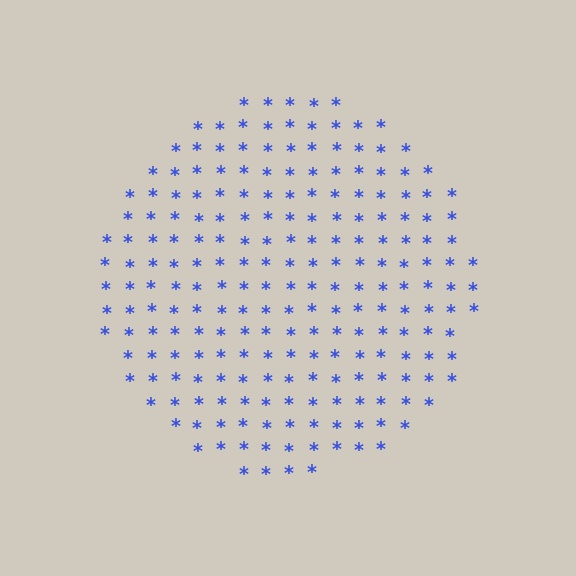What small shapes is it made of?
It is made of small asterisks.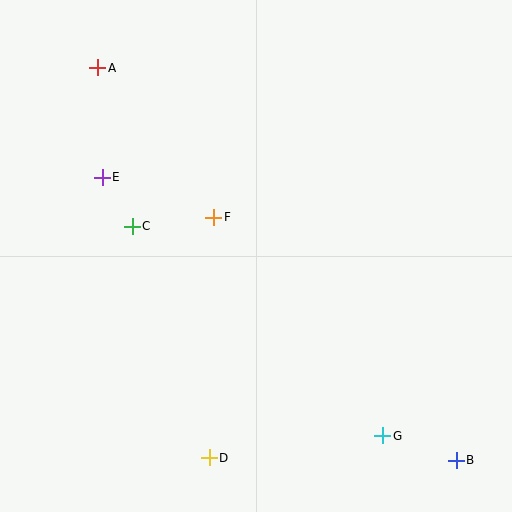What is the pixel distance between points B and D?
The distance between B and D is 247 pixels.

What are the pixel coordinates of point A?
Point A is at (98, 68).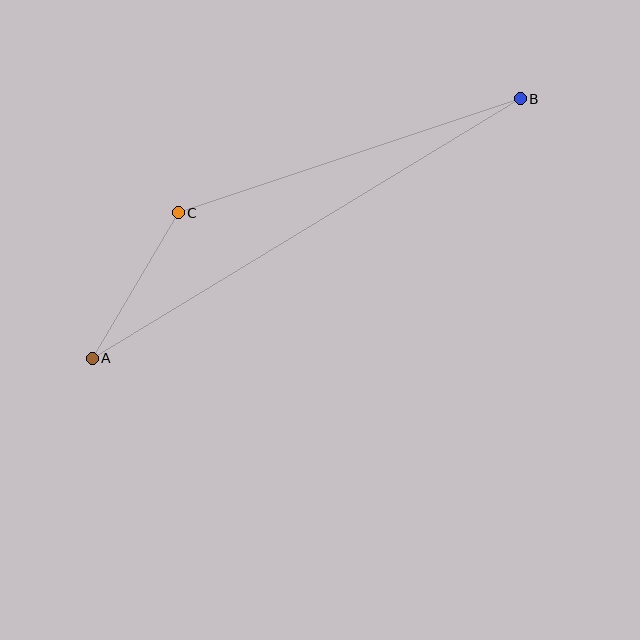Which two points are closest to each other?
Points A and C are closest to each other.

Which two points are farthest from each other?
Points A and B are farthest from each other.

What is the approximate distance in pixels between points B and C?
The distance between B and C is approximately 360 pixels.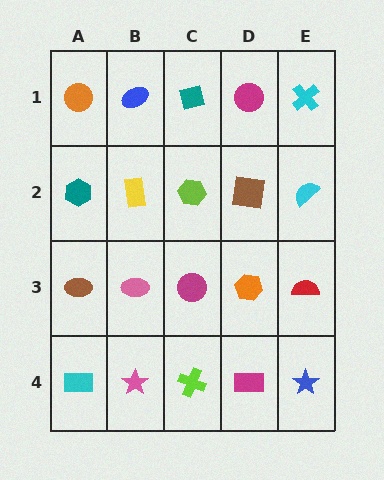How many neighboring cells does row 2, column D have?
4.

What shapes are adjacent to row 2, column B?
A blue ellipse (row 1, column B), a pink ellipse (row 3, column B), a teal hexagon (row 2, column A), a lime hexagon (row 2, column C).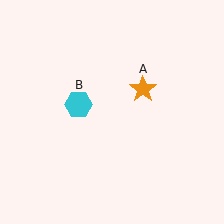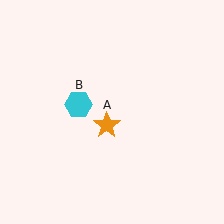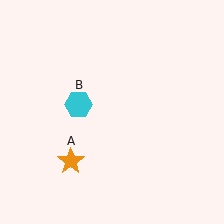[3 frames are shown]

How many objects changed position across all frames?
1 object changed position: orange star (object A).